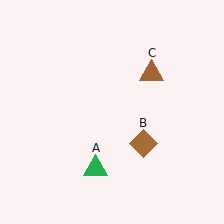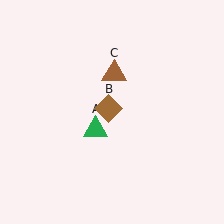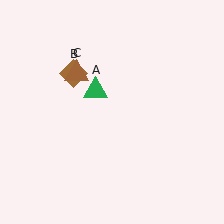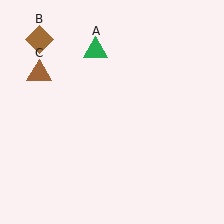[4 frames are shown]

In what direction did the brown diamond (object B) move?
The brown diamond (object B) moved up and to the left.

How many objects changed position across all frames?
3 objects changed position: green triangle (object A), brown diamond (object B), brown triangle (object C).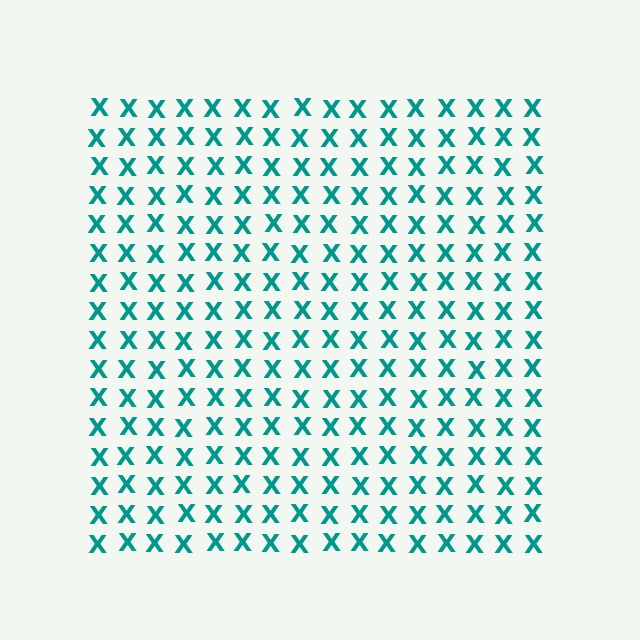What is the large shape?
The large shape is a square.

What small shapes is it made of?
It is made of small letter X's.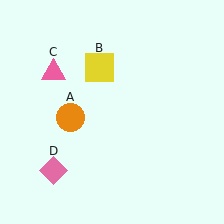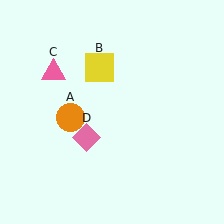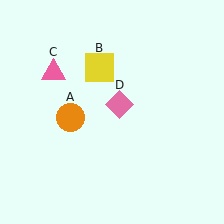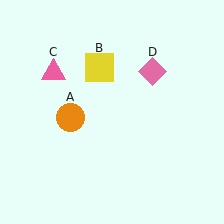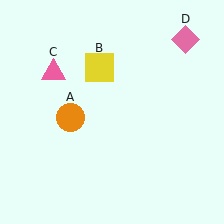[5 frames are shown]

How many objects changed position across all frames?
1 object changed position: pink diamond (object D).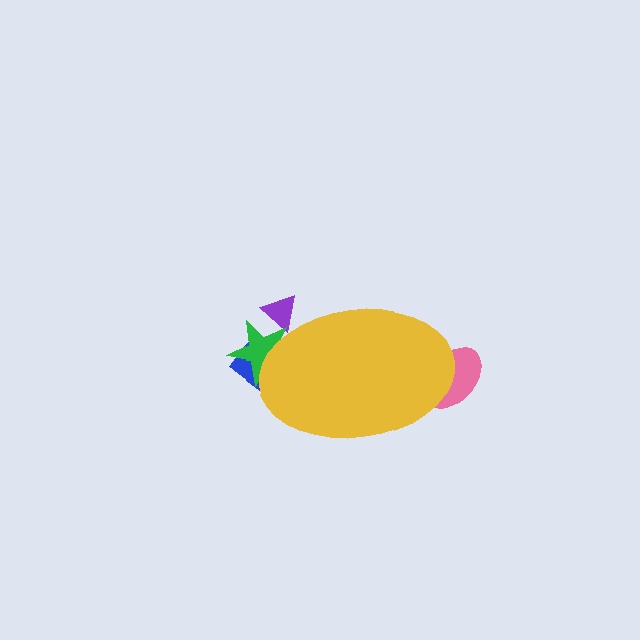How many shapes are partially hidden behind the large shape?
4 shapes are partially hidden.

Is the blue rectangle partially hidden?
Yes, the blue rectangle is partially hidden behind the yellow ellipse.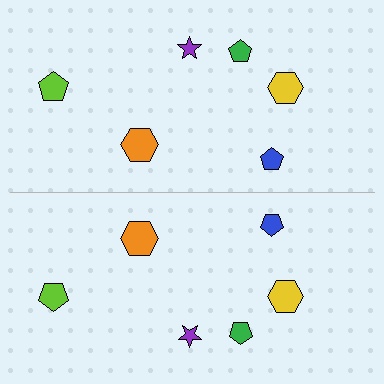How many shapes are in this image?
There are 12 shapes in this image.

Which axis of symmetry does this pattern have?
The pattern has a horizontal axis of symmetry running through the center of the image.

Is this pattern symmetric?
Yes, this pattern has bilateral (reflection) symmetry.